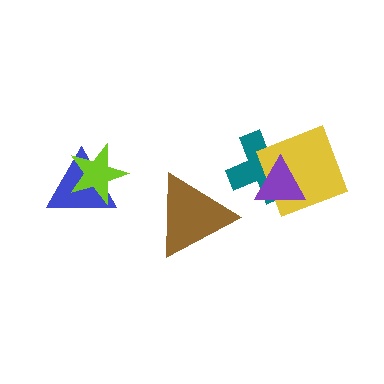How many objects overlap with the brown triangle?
0 objects overlap with the brown triangle.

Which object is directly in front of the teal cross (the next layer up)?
The yellow square is directly in front of the teal cross.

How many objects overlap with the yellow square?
2 objects overlap with the yellow square.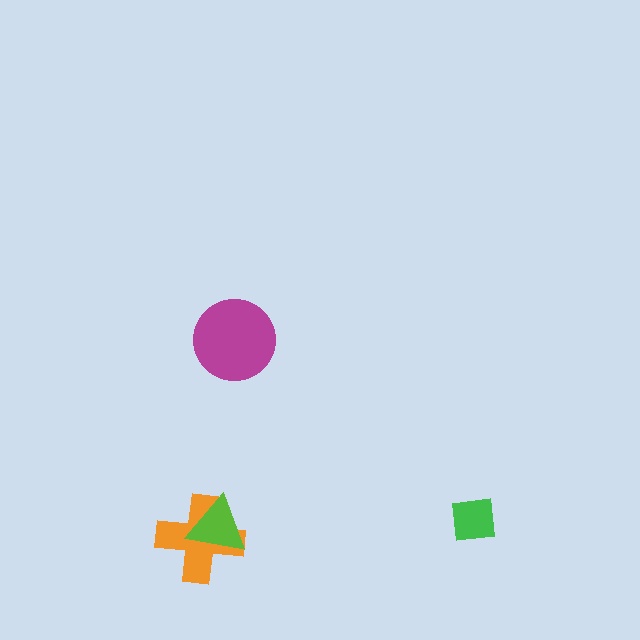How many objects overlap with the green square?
0 objects overlap with the green square.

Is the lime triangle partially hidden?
No, no other shape covers it.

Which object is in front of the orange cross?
The lime triangle is in front of the orange cross.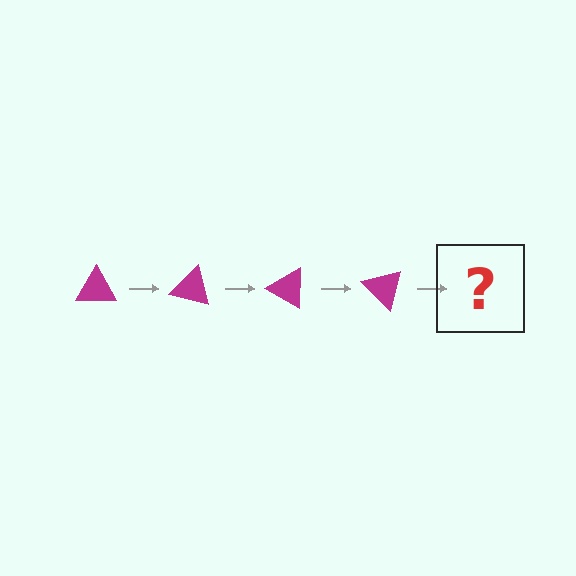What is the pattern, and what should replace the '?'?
The pattern is that the triangle rotates 15 degrees each step. The '?' should be a magenta triangle rotated 60 degrees.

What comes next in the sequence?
The next element should be a magenta triangle rotated 60 degrees.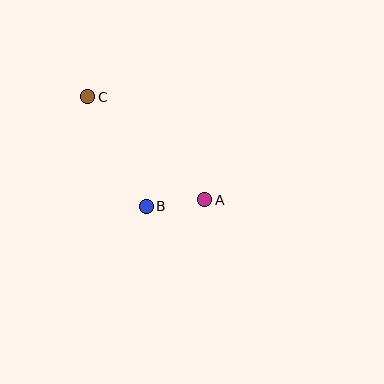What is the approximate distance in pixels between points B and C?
The distance between B and C is approximately 124 pixels.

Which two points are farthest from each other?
Points A and C are farthest from each other.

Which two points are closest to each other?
Points A and B are closest to each other.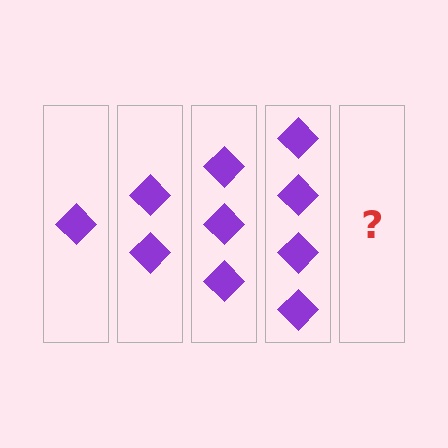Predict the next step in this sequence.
The next step is 5 diamonds.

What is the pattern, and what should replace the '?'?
The pattern is that each step adds one more diamond. The '?' should be 5 diamonds.